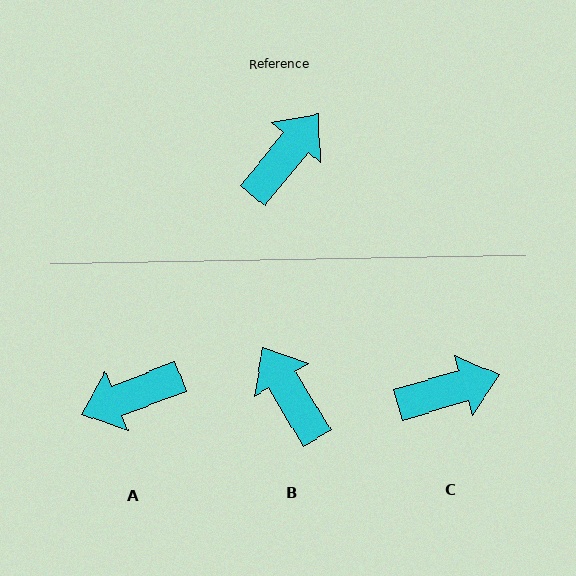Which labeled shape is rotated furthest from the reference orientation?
A, about 150 degrees away.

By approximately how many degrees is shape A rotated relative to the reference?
Approximately 150 degrees counter-clockwise.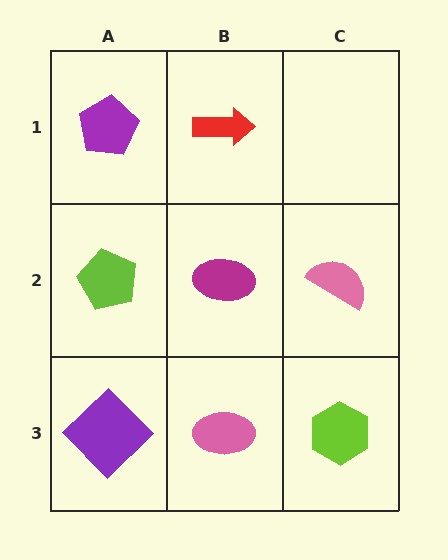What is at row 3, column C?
A lime hexagon.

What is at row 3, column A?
A purple diamond.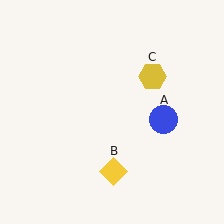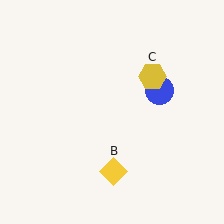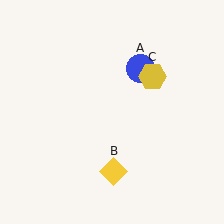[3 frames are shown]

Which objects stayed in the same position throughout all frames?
Yellow diamond (object B) and yellow hexagon (object C) remained stationary.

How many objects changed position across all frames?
1 object changed position: blue circle (object A).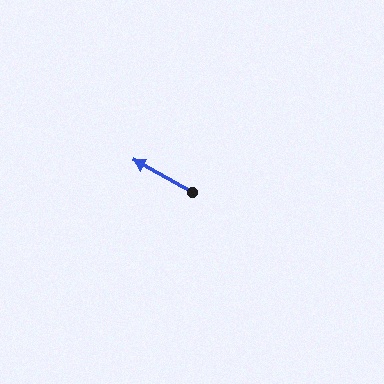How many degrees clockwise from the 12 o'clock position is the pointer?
Approximately 299 degrees.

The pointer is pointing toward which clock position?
Roughly 10 o'clock.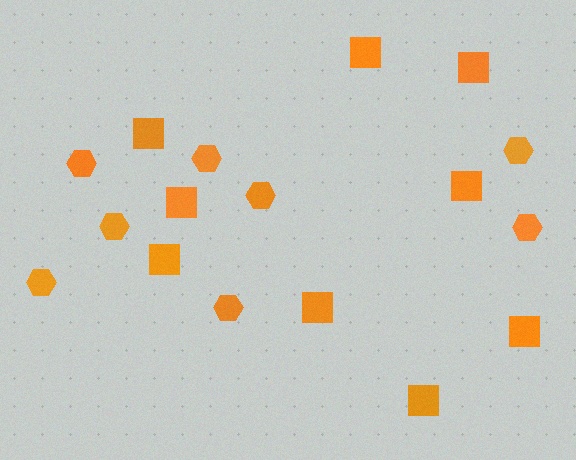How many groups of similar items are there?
There are 2 groups: one group of squares (9) and one group of hexagons (8).